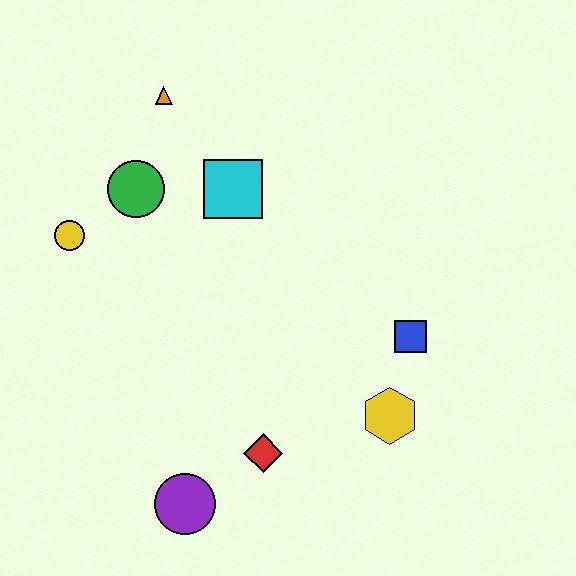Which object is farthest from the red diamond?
The orange triangle is farthest from the red diamond.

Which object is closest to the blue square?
The yellow hexagon is closest to the blue square.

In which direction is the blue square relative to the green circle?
The blue square is to the right of the green circle.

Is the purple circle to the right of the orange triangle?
Yes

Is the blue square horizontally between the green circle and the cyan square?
No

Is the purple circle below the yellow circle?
Yes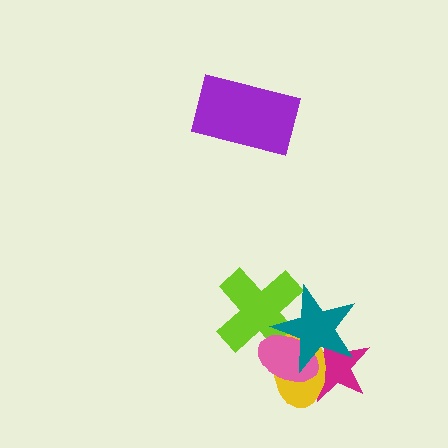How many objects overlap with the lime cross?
3 objects overlap with the lime cross.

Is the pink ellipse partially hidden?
Yes, it is partially covered by another shape.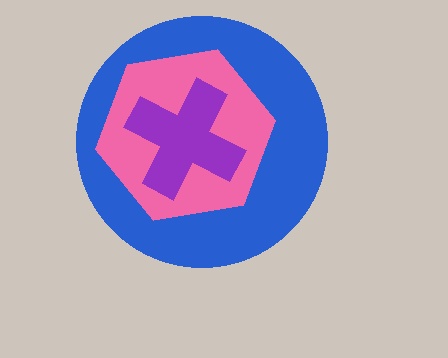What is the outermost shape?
The blue circle.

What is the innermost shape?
The purple cross.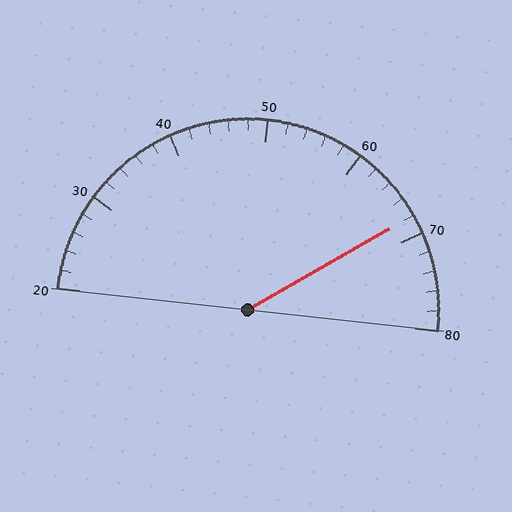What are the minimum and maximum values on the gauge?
The gauge ranges from 20 to 80.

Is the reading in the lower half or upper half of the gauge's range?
The reading is in the upper half of the range (20 to 80).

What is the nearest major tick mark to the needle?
The nearest major tick mark is 70.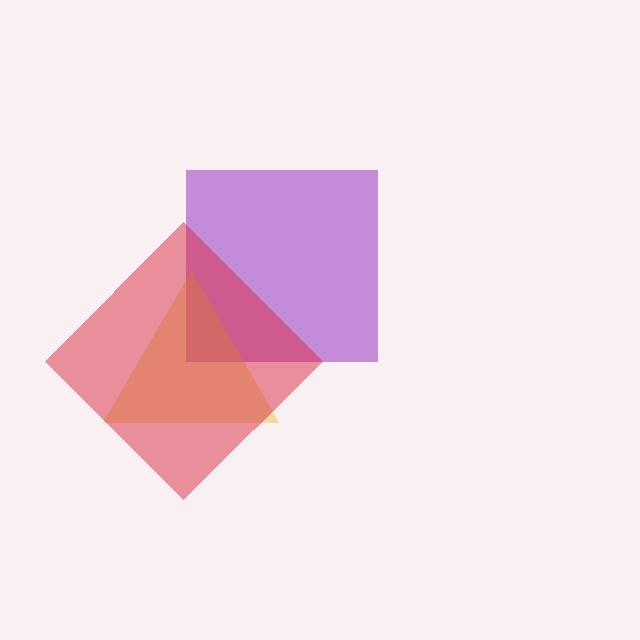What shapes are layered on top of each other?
The layered shapes are: a purple square, a yellow triangle, a red diamond.